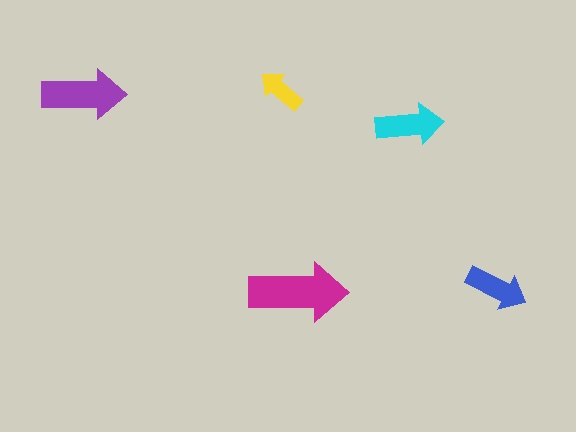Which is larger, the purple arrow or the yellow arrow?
The purple one.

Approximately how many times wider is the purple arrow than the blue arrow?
About 1.5 times wider.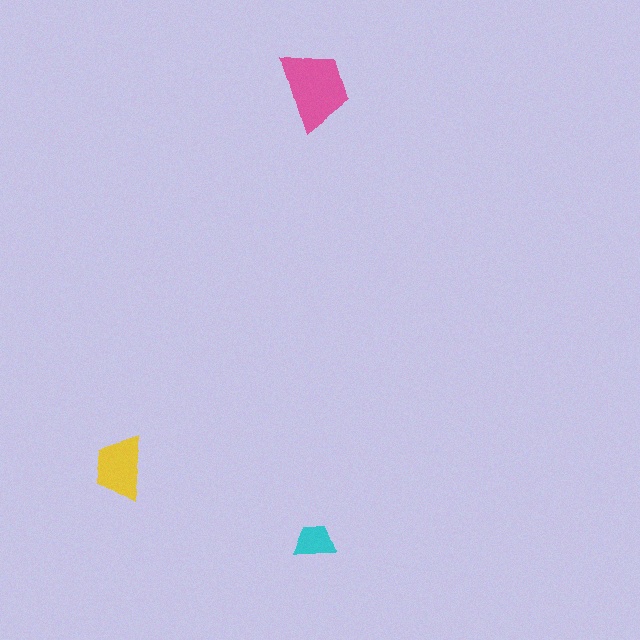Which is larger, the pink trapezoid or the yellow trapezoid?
The pink one.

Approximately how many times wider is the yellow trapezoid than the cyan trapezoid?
About 1.5 times wider.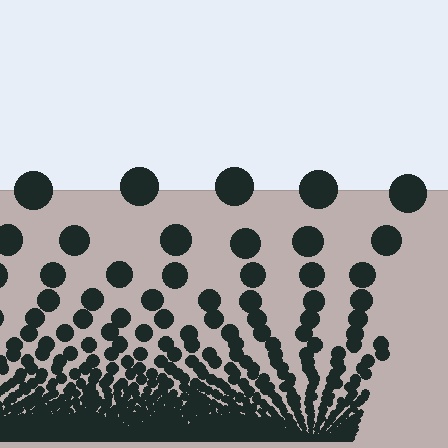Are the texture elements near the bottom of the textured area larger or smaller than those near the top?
Smaller. The gradient is inverted — elements near the bottom are smaller and denser.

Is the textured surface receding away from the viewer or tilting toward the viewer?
The surface appears to tilt toward the viewer. Texture elements get larger and sparser toward the top.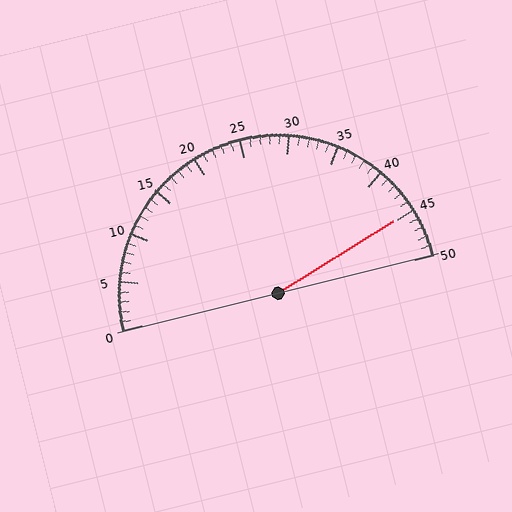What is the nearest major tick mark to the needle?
The nearest major tick mark is 45.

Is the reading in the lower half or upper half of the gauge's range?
The reading is in the upper half of the range (0 to 50).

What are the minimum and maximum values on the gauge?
The gauge ranges from 0 to 50.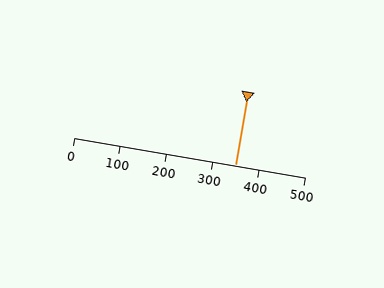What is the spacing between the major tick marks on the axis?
The major ticks are spaced 100 apart.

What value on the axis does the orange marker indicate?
The marker indicates approximately 350.